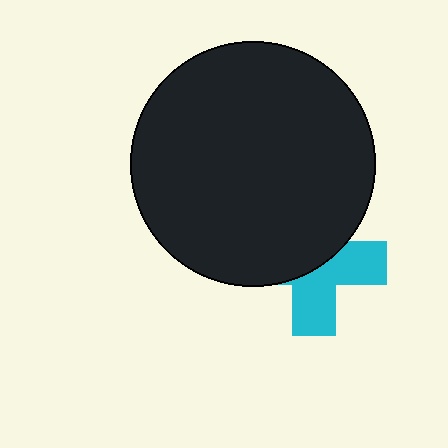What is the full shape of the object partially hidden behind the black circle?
The partially hidden object is a cyan cross.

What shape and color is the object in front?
The object in front is a black circle.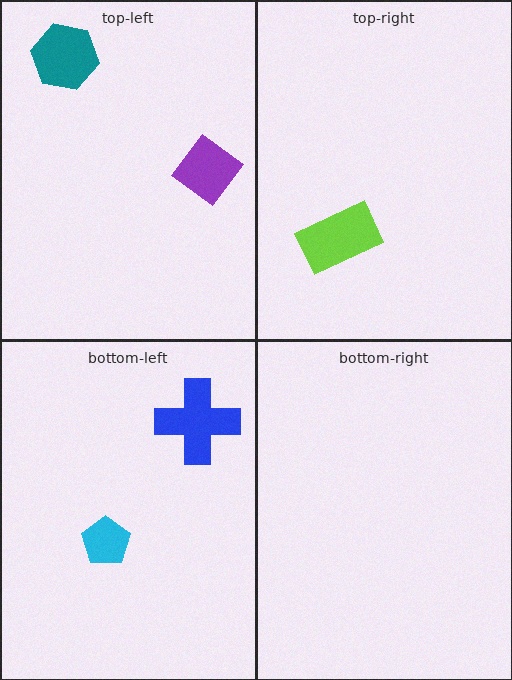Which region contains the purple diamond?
The top-left region.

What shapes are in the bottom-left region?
The blue cross, the cyan pentagon.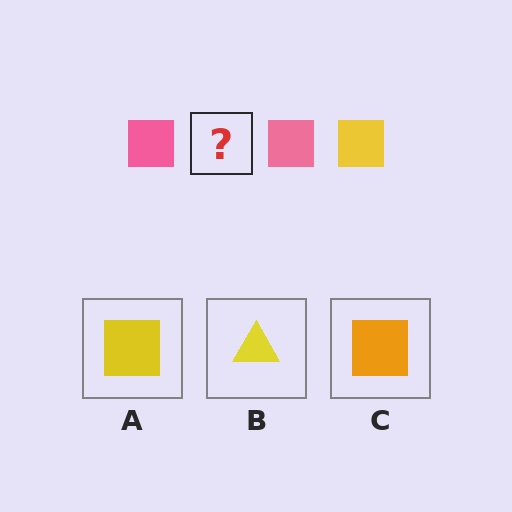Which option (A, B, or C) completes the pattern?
A.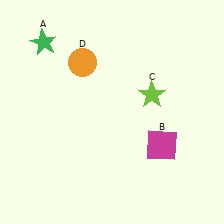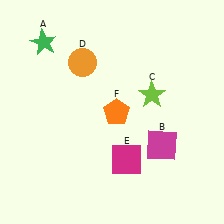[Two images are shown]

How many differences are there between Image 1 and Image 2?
There are 2 differences between the two images.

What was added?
A magenta square (E), an orange pentagon (F) were added in Image 2.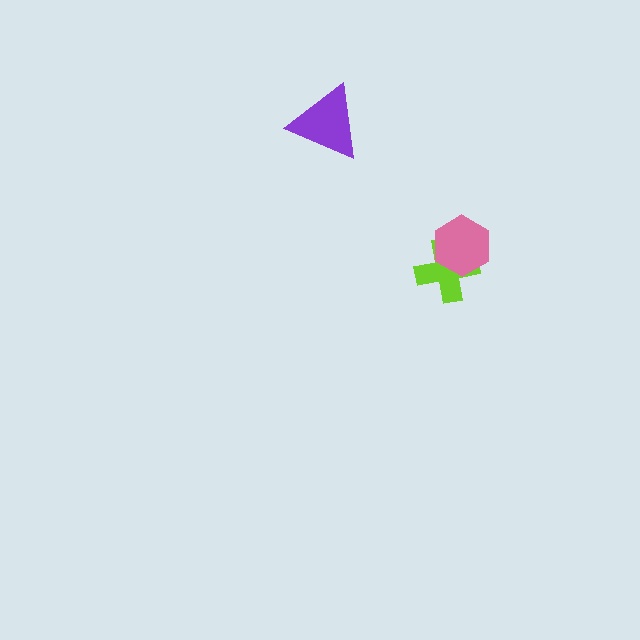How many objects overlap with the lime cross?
1 object overlaps with the lime cross.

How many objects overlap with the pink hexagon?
1 object overlaps with the pink hexagon.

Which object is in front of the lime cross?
The pink hexagon is in front of the lime cross.